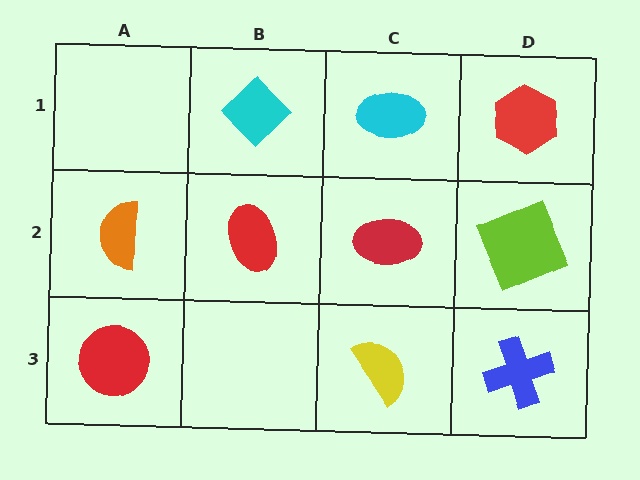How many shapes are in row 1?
3 shapes.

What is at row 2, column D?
A lime square.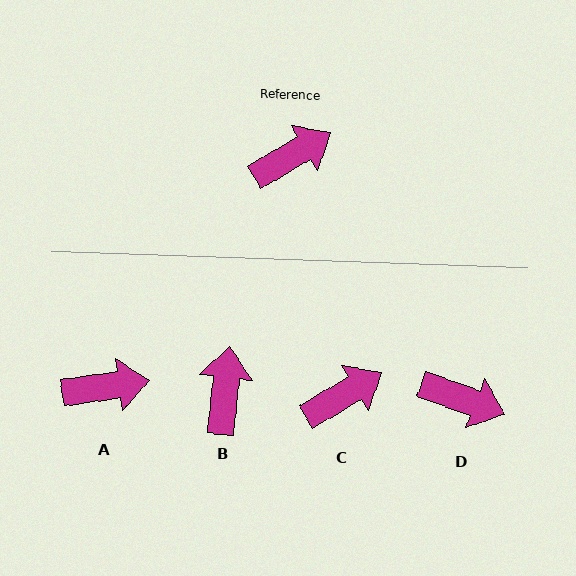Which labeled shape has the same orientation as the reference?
C.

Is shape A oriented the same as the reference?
No, it is off by about 23 degrees.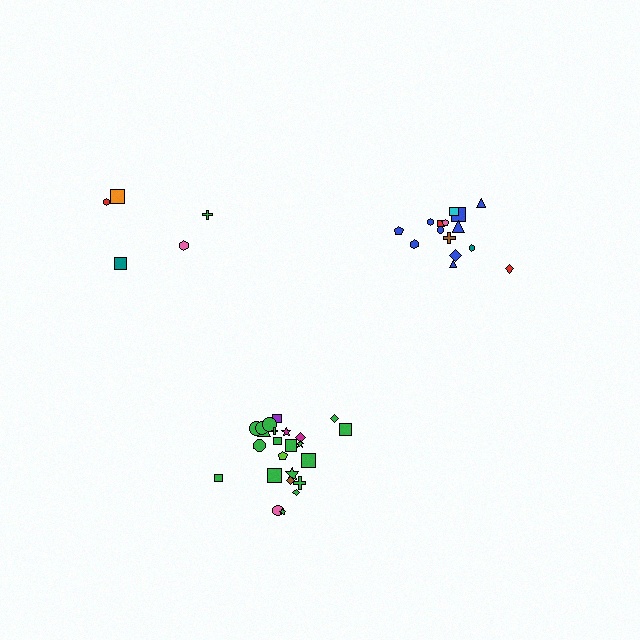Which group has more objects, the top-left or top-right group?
The top-right group.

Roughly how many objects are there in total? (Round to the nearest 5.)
Roughly 45 objects in total.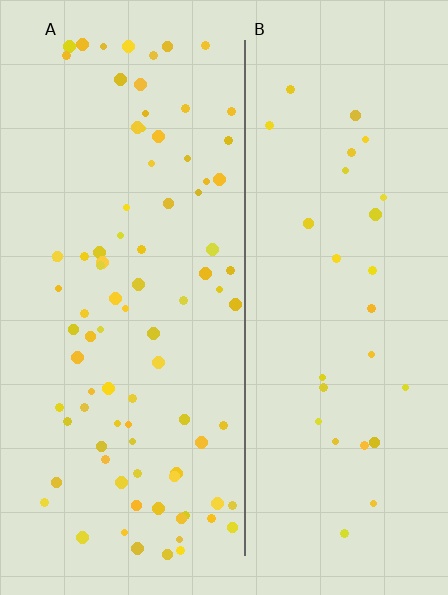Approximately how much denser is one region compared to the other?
Approximately 3.0× — region A over region B.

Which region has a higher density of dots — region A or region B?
A (the left).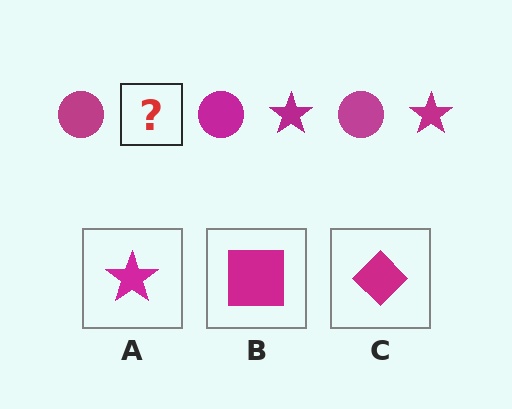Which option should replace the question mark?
Option A.